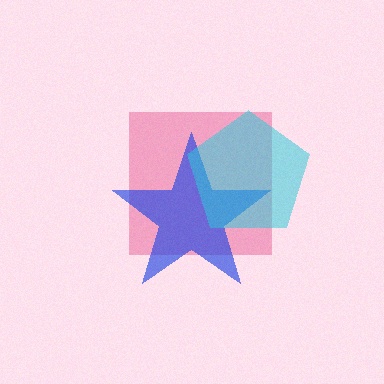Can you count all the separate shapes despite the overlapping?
Yes, there are 3 separate shapes.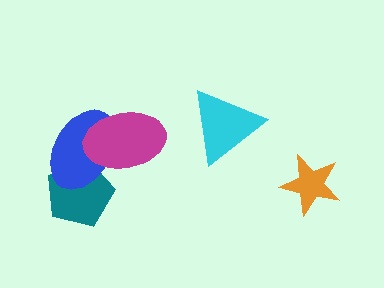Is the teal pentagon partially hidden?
Yes, it is partially covered by another shape.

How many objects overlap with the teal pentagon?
2 objects overlap with the teal pentagon.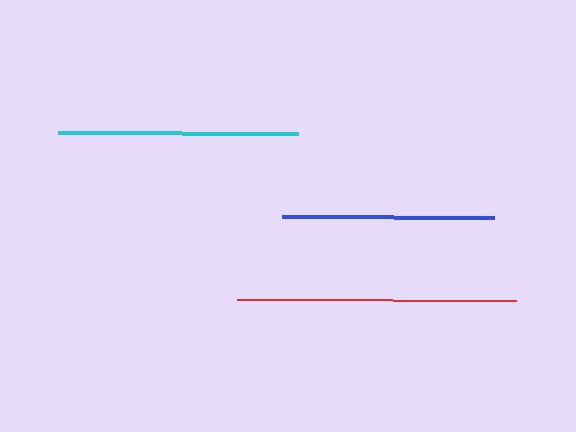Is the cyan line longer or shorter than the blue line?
The cyan line is longer than the blue line.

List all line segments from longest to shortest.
From longest to shortest: red, cyan, blue.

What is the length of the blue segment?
The blue segment is approximately 212 pixels long.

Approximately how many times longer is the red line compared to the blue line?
The red line is approximately 1.3 times the length of the blue line.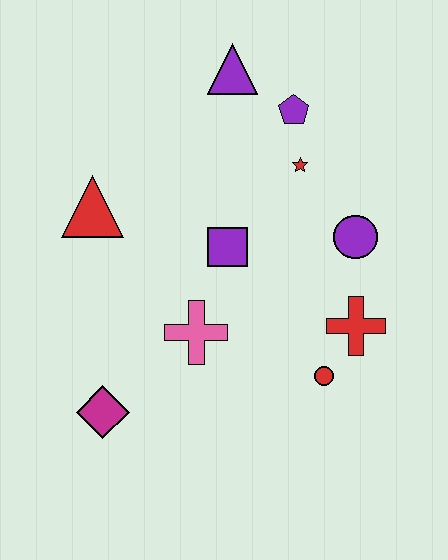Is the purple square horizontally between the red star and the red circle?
No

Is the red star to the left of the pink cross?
No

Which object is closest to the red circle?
The red cross is closest to the red circle.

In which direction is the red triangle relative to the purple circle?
The red triangle is to the left of the purple circle.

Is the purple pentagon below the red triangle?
No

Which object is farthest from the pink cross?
The purple triangle is farthest from the pink cross.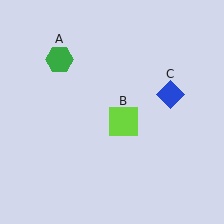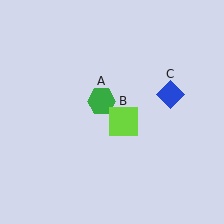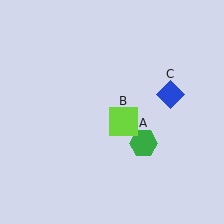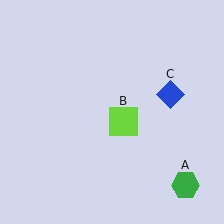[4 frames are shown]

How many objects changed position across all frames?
1 object changed position: green hexagon (object A).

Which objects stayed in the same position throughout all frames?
Lime square (object B) and blue diamond (object C) remained stationary.